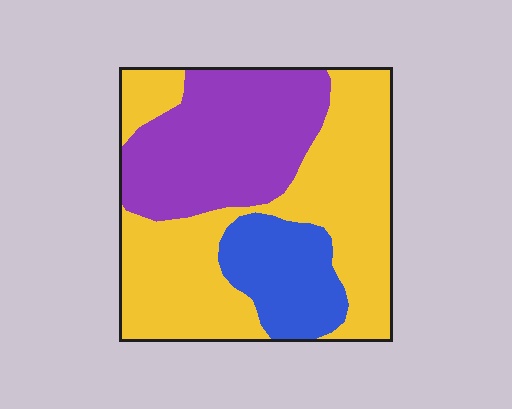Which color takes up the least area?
Blue, at roughly 15%.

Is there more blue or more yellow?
Yellow.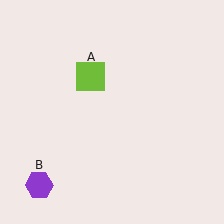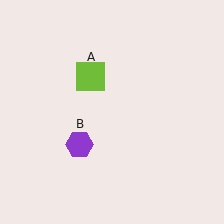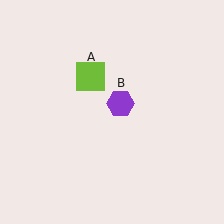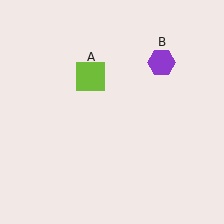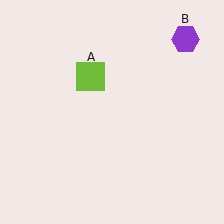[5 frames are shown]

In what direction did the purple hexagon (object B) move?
The purple hexagon (object B) moved up and to the right.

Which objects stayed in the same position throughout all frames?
Lime square (object A) remained stationary.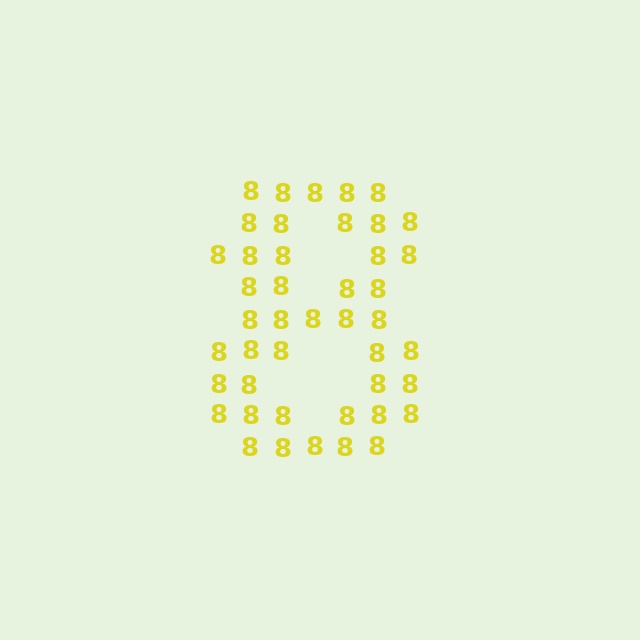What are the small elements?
The small elements are digit 8's.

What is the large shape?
The large shape is the digit 8.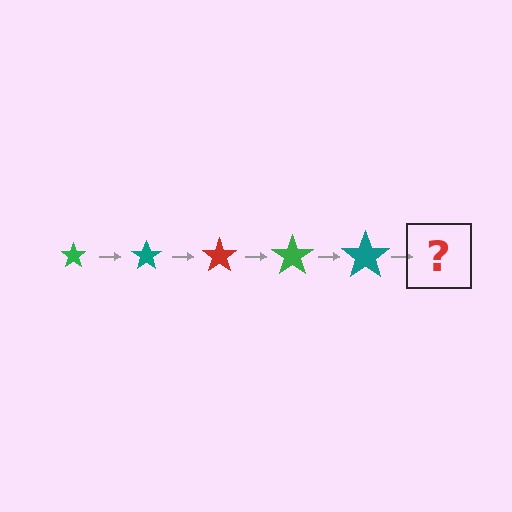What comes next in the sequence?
The next element should be a red star, larger than the previous one.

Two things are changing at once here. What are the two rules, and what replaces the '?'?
The two rules are that the star grows larger each step and the color cycles through green, teal, and red. The '?' should be a red star, larger than the previous one.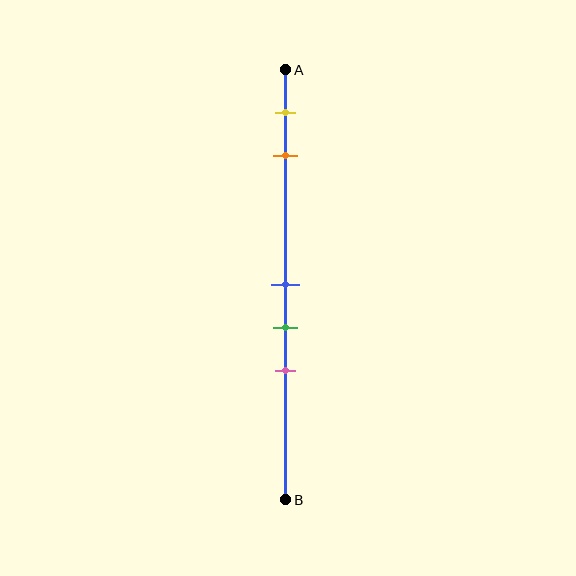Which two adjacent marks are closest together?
The blue and green marks are the closest adjacent pair.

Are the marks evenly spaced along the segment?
No, the marks are not evenly spaced.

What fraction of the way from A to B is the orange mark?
The orange mark is approximately 20% (0.2) of the way from A to B.